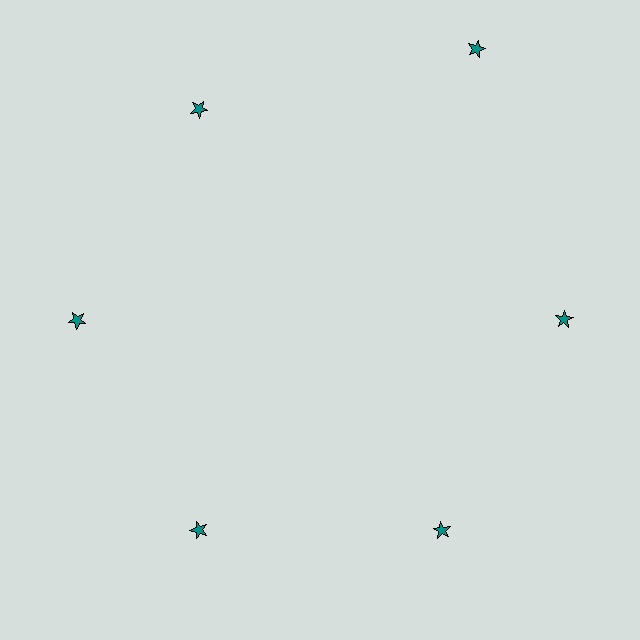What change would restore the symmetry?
The symmetry would be restored by moving it inward, back onto the ring so that all 6 stars sit at equal angles and equal distance from the center.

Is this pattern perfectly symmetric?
No. The 6 teal stars are arranged in a ring, but one element near the 1 o'clock position is pushed outward from the center, breaking the 6-fold rotational symmetry.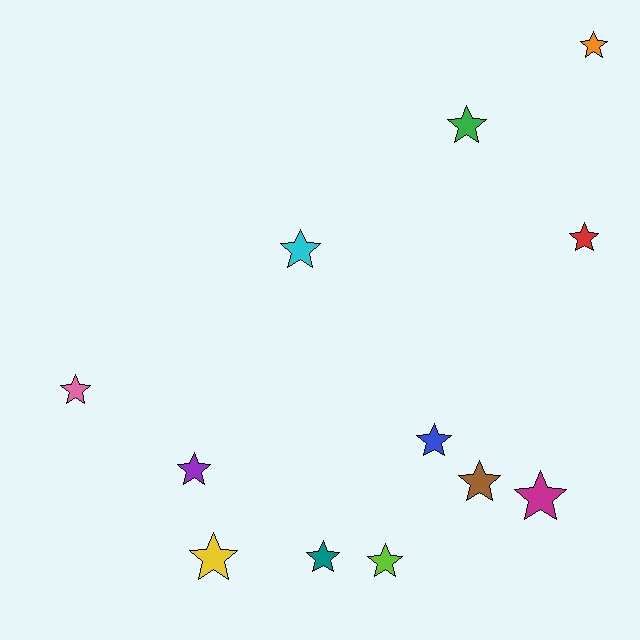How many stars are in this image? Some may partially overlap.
There are 12 stars.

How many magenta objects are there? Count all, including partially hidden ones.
There is 1 magenta object.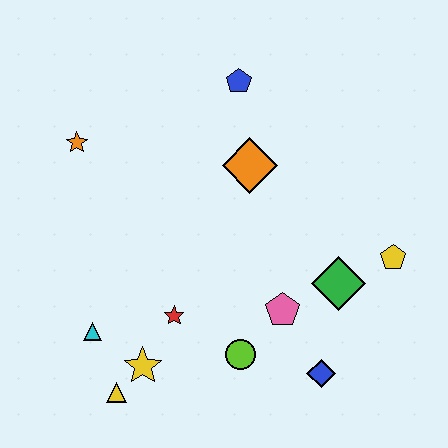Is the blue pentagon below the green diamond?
No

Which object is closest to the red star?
The yellow star is closest to the red star.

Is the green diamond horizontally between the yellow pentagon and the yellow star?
Yes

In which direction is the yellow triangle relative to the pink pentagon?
The yellow triangle is to the left of the pink pentagon.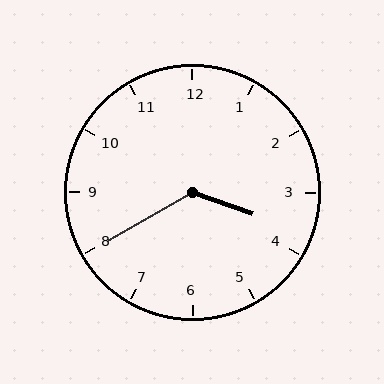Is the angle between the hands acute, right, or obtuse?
It is obtuse.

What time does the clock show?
3:40.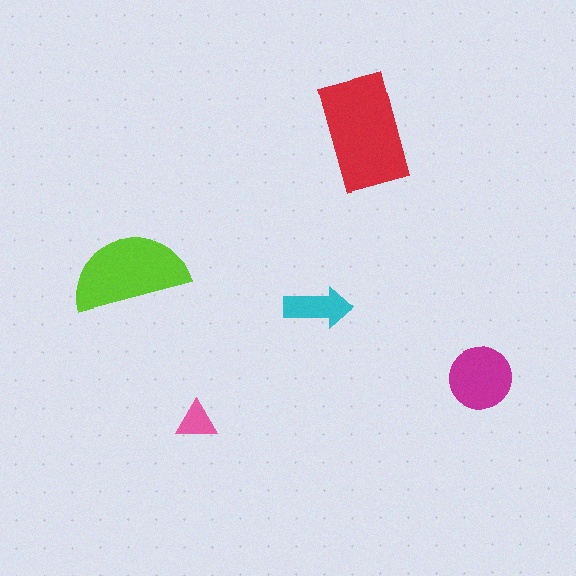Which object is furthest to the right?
The magenta circle is rightmost.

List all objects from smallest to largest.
The pink triangle, the cyan arrow, the magenta circle, the lime semicircle, the red rectangle.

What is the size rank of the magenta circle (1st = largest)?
3rd.